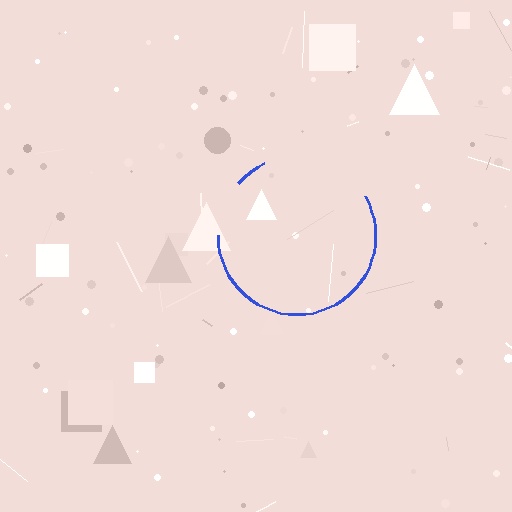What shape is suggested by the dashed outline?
The dashed outline suggests a circle.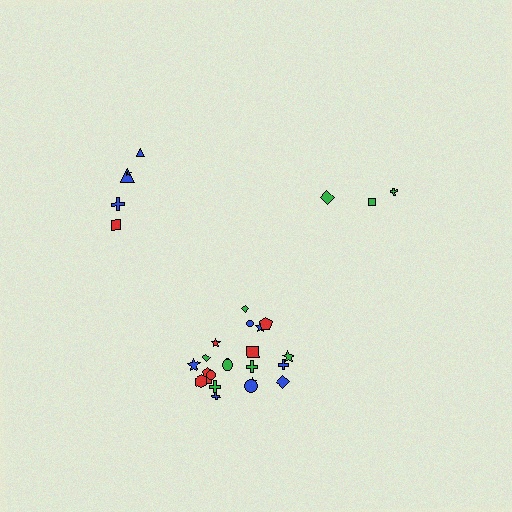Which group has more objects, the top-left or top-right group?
The top-left group.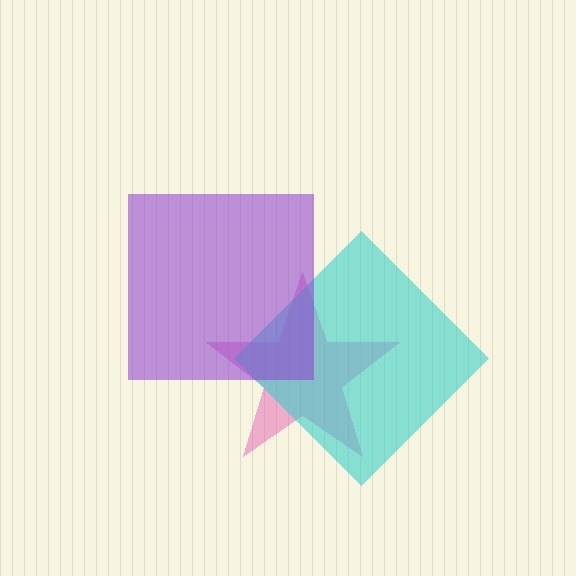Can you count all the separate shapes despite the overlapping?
Yes, there are 3 separate shapes.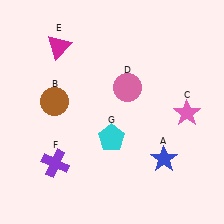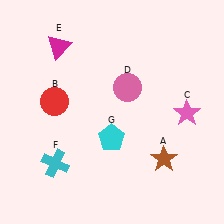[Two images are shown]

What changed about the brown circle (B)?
In Image 1, B is brown. In Image 2, it changed to red.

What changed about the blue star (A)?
In Image 1, A is blue. In Image 2, it changed to brown.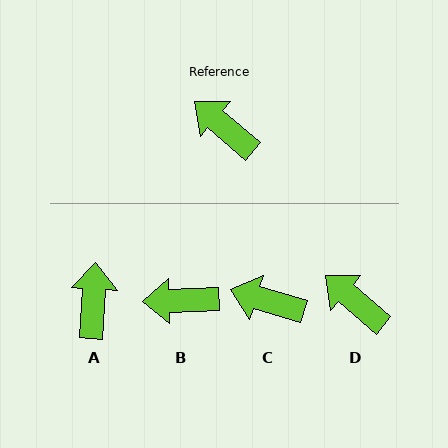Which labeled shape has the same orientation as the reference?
D.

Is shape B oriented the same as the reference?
No, it is off by about 43 degrees.